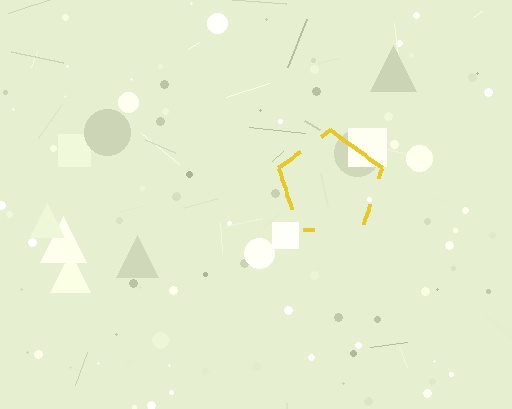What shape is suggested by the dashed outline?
The dashed outline suggests a pentagon.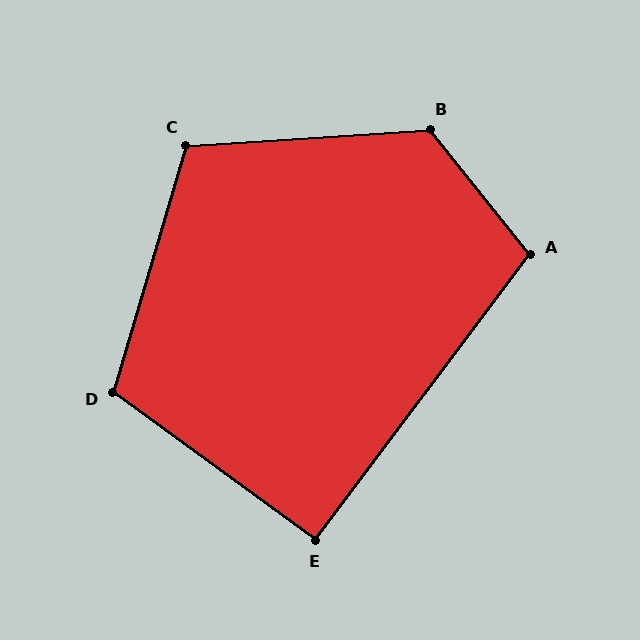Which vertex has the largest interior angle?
B, at approximately 125 degrees.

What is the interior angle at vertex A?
Approximately 104 degrees (obtuse).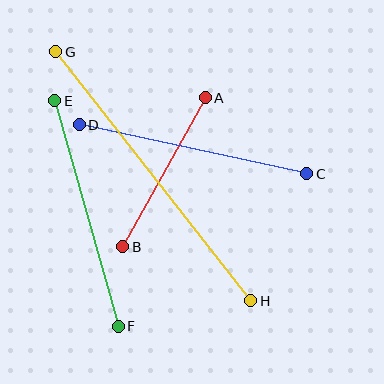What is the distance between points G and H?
The distance is approximately 316 pixels.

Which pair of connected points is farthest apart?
Points G and H are farthest apart.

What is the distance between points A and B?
The distance is approximately 170 pixels.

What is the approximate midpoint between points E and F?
The midpoint is at approximately (86, 213) pixels.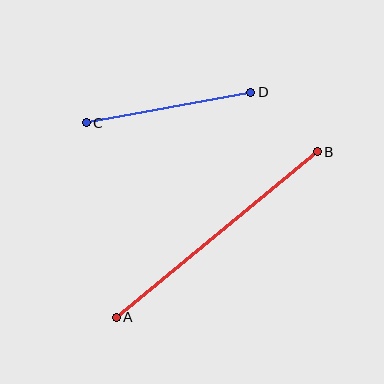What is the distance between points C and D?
The distance is approximately 167 pixels.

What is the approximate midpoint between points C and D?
The midpoint is at approximately (168, 108) pixels.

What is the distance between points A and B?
The distance is approximately 261 pixels.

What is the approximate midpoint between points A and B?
The midpoint is at approximately (217, 235) pixels.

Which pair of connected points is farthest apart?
Points A and B are farthest apart.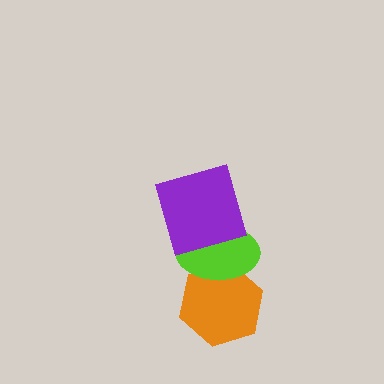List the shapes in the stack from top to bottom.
From top to bottom: the purple square, the lime ellipse, the orange hexagon.